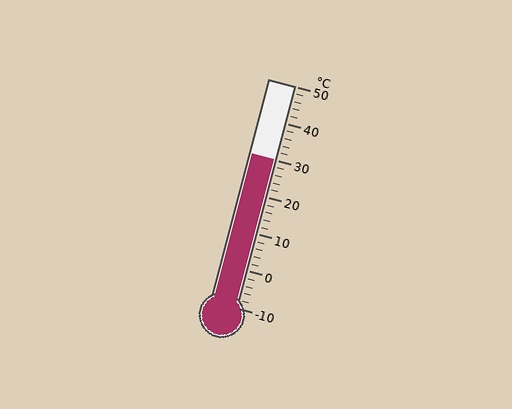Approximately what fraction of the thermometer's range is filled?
The thermometer is filled to approximately 65% of its range.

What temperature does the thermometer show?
The thermometer shows approximately 30°C.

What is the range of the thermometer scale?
The thermometer scale ranges from -10°C to 50°C.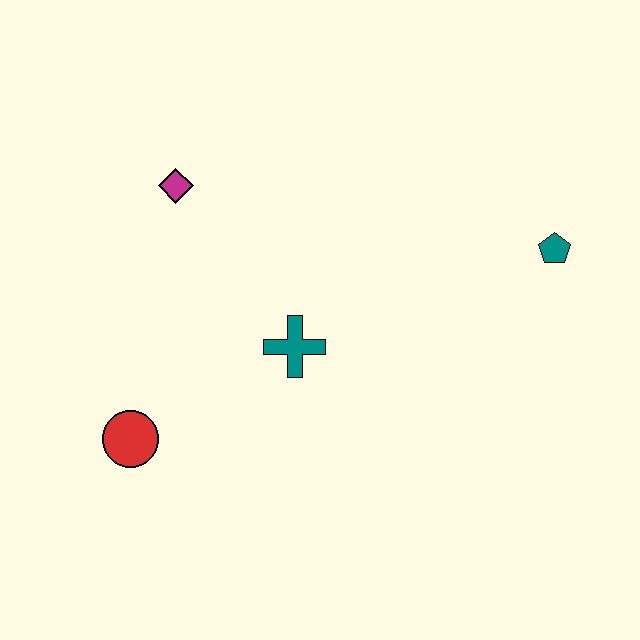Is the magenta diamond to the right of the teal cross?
No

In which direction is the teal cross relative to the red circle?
The teal cross is to the right of the red circle.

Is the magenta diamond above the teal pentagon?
Yes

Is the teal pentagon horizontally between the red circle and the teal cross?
No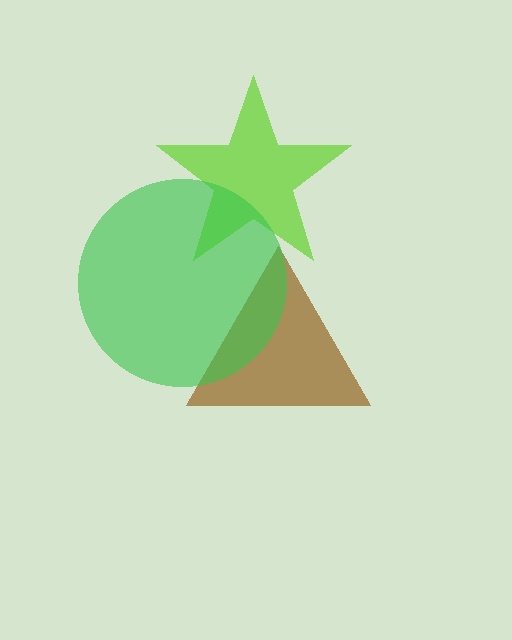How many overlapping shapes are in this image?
There are 3 overlapping shapes in the image.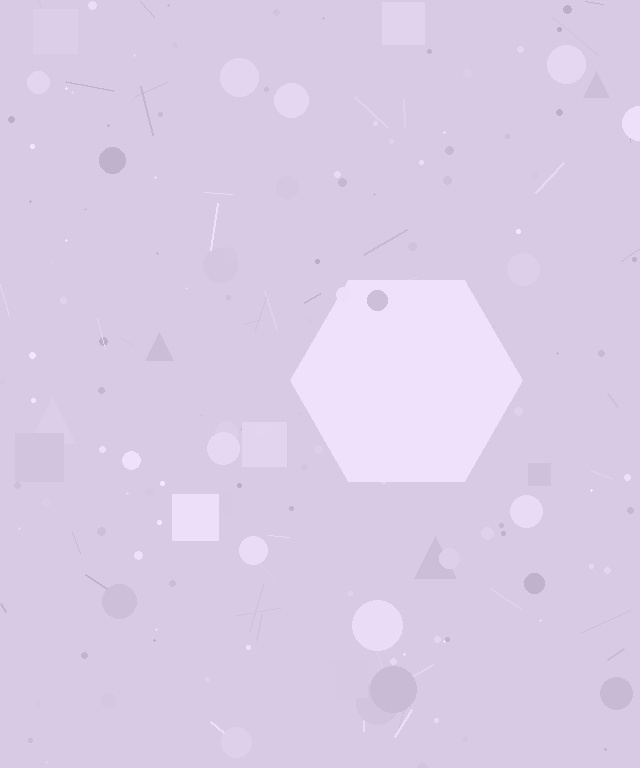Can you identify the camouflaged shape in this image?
The camouflaged shape is a hexagon.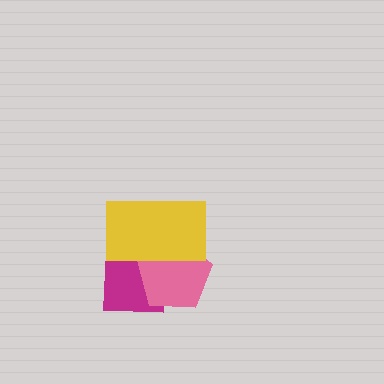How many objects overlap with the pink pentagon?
2 objects overlap with the pink pentagon.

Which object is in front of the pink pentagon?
The yellow rectangle is in front of the pink pentagon.